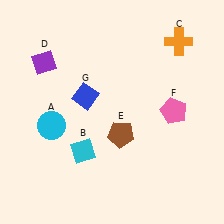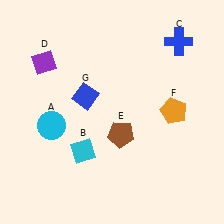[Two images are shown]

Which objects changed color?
C changed from orange to blue. F changed from pink to orange.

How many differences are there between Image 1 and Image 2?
There are 2 differences between the two images.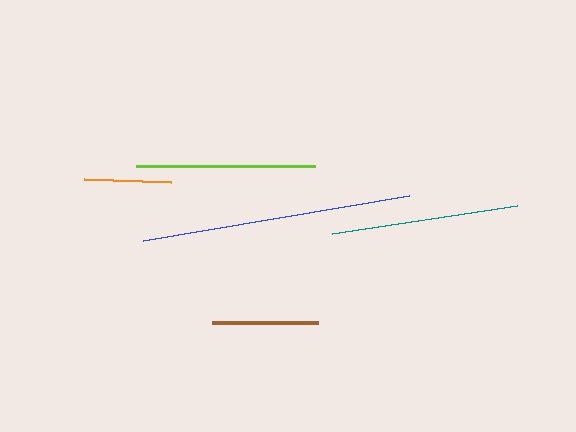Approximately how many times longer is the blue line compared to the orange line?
The blue line is approximately 3.1 times the length of the orange line.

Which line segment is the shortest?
The orange line is the shortest at approximately 88 pixels.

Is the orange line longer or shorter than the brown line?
The brown line is longer than the orange line.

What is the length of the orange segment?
The orange segment is approximately 88 pixels long.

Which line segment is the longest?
The blue line is the longest at approximately 269 pixels.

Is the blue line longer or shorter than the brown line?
The blue line is longer than the brown line.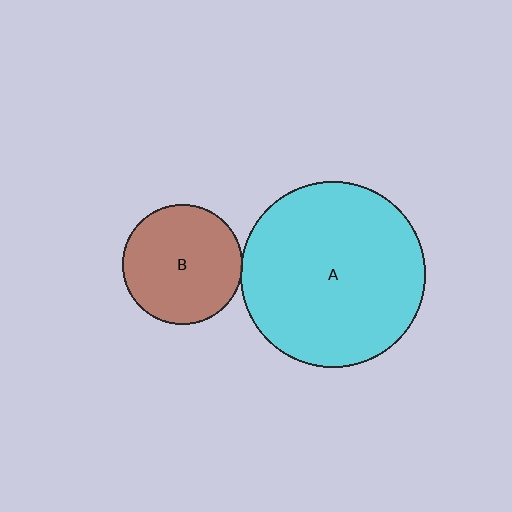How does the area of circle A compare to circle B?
Approximately 2.4 times.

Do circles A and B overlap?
Yes.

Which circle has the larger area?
Circle A (cyan).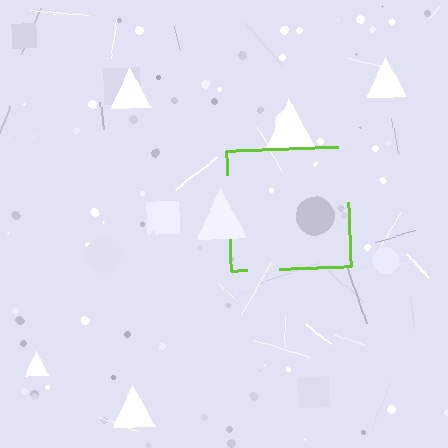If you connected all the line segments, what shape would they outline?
They would outline a square.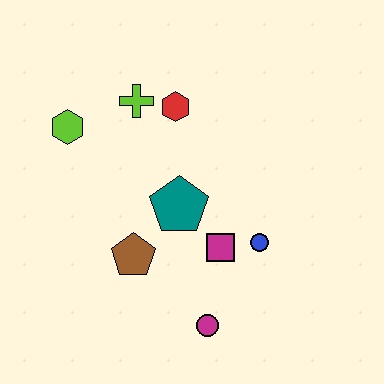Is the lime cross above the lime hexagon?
Yes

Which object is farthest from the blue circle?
The lime hexagon is farthest from the blue circle.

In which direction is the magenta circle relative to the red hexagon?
The magenta circle is below the red hexagon.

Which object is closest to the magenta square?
The blue circle is closest to the magenta square.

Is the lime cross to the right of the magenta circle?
No